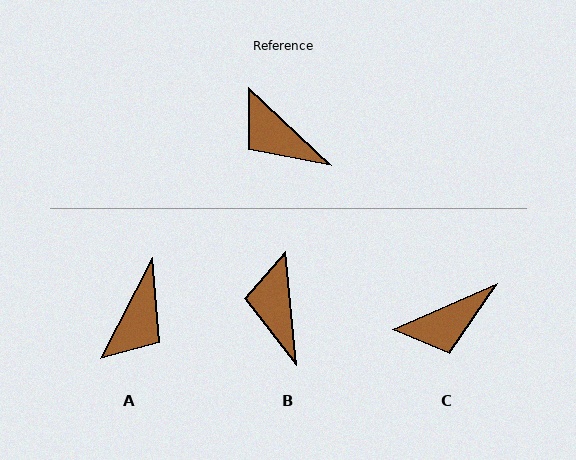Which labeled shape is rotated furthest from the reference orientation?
A, about 106 degrees away.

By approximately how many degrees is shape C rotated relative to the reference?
Approximately 67 degrees counter-clockwise.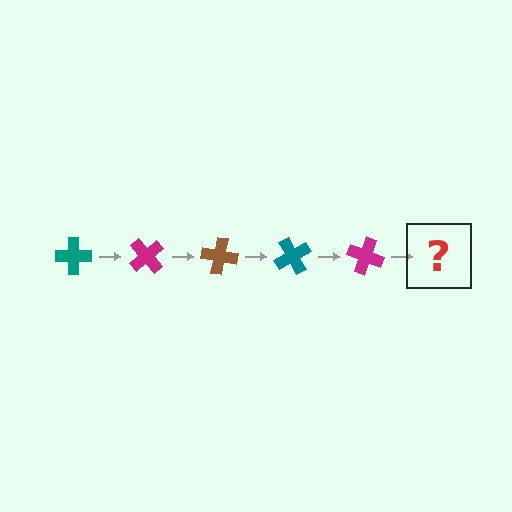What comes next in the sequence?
The next element should be a brown cross, rotated 250 degrees from the start.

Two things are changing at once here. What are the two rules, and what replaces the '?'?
The two rules are that it rotates 50 degrees each step and the color cycles through teal, magenta, and brown. The '?' should be a brown cross, rotated 250 degrees from the start.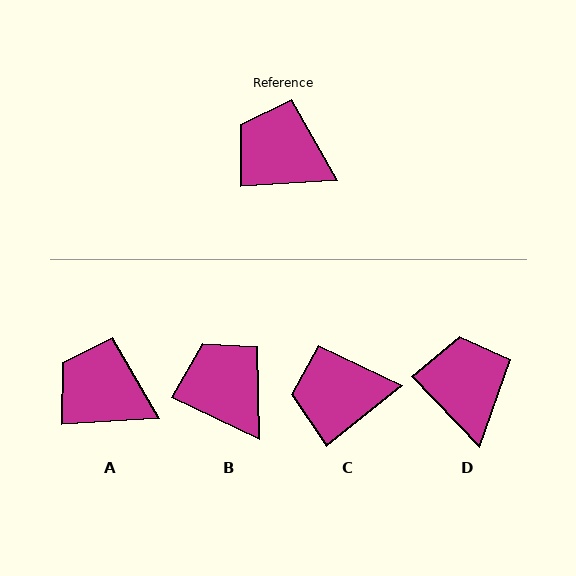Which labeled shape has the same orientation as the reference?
A.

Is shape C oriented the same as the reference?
No, it is off by about 35 degrees.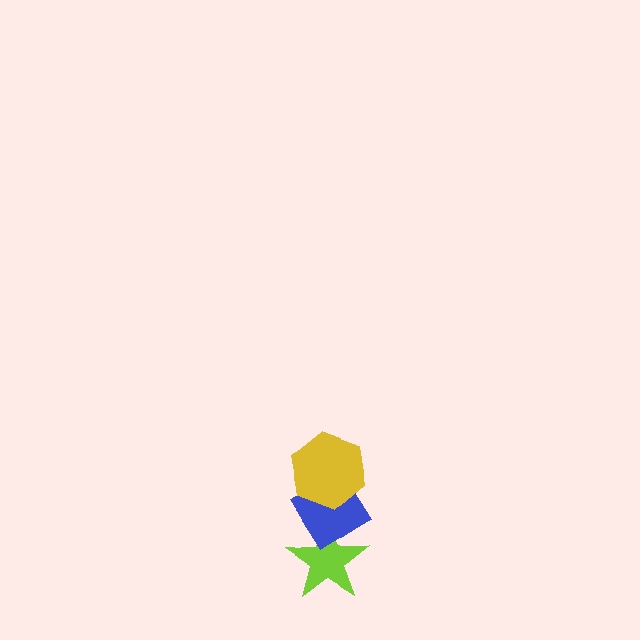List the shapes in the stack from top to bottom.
From top to bottom: the yellow hexagon, the blue diamond, the lime star.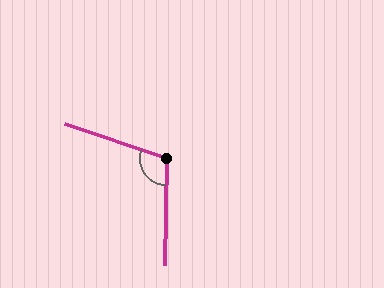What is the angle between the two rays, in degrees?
Approximately 108 degrees.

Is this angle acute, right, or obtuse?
It is obtuse.